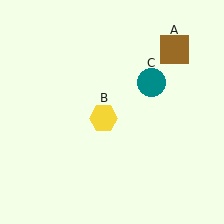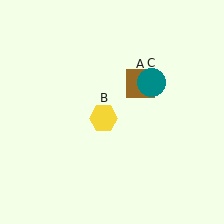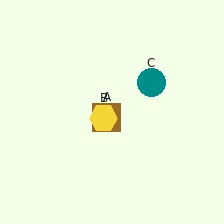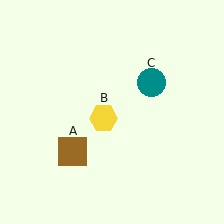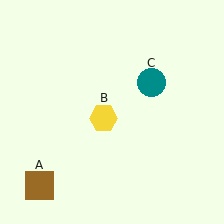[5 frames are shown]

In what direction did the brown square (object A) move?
The brown square (object A) moved down and to the left.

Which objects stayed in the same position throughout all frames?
Yellow hexagon (object B) and teal circle (object C) remained stationary.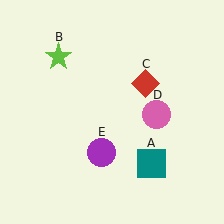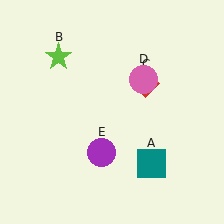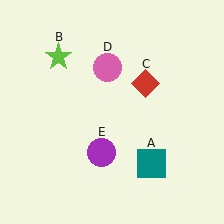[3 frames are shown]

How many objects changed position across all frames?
1 object changed position: pink circle (object D).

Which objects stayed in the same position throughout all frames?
Teal square (object A) and lime star (object B) and red diamond (object C) and purple circle (object E) remained stationary.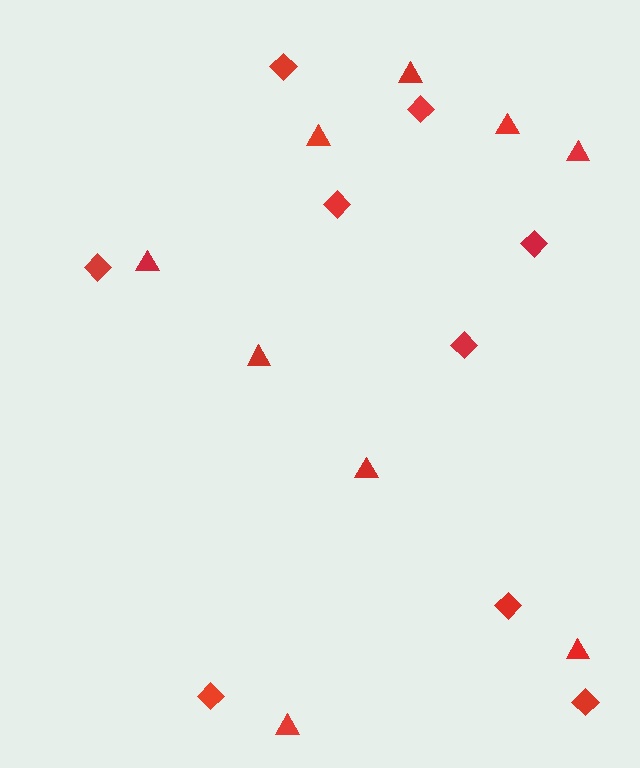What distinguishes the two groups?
There are 2 groups: one group of triangles (9) and one group of diamonds (9).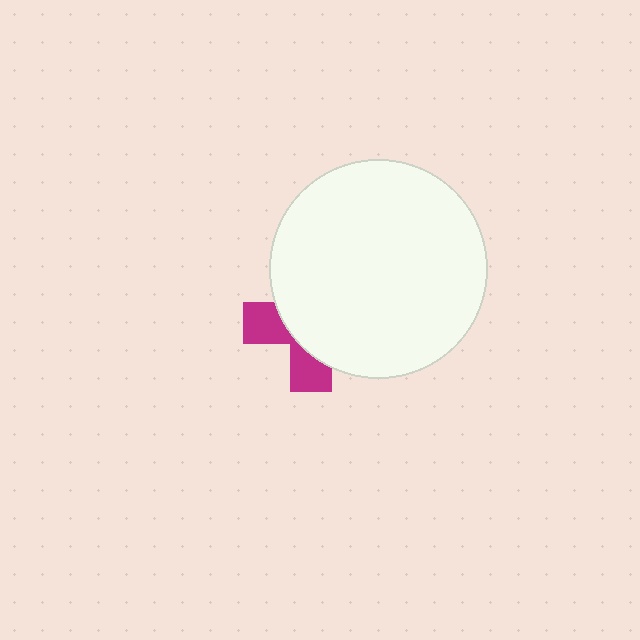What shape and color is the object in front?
The object in front is a white circle.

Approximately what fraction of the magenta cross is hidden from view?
Roughly 66% of the magenta cross is hidden behind the white circle.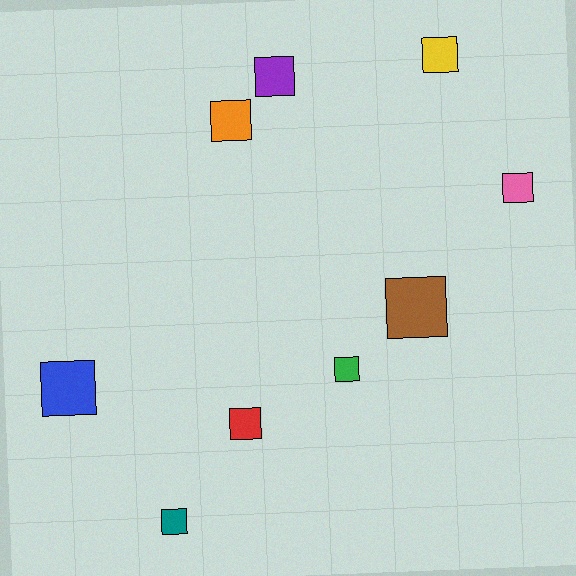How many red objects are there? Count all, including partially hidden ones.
There is 1 red object.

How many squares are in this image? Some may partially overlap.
There are 9 squares.